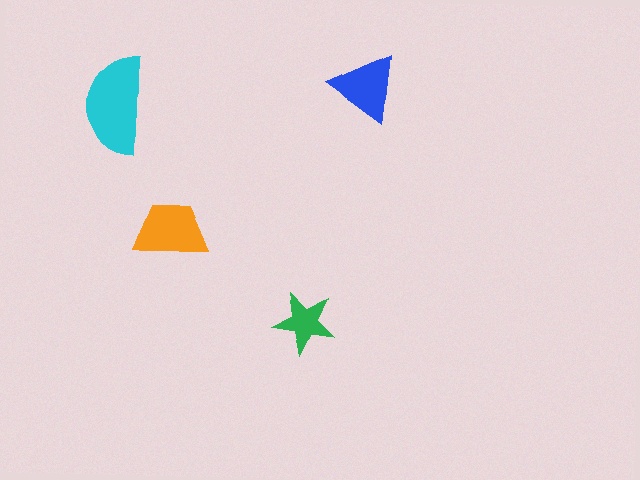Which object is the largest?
The cyan semicircle.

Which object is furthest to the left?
The cyan semicircle is leftmost.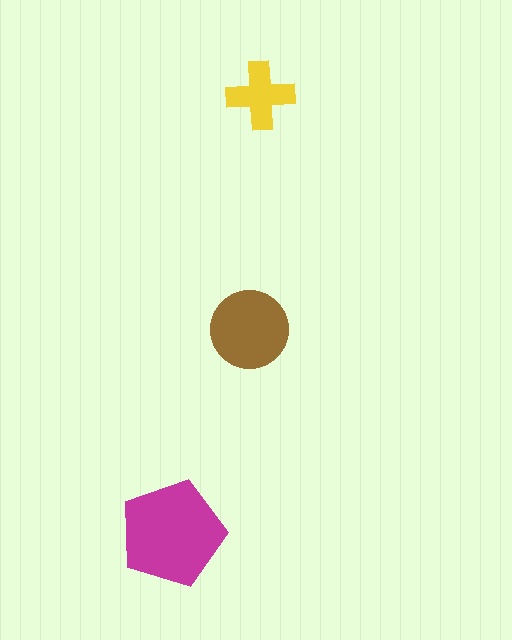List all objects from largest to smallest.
The magenta pentagon, the brown circle, the yellow cross.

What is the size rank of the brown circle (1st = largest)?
2nd.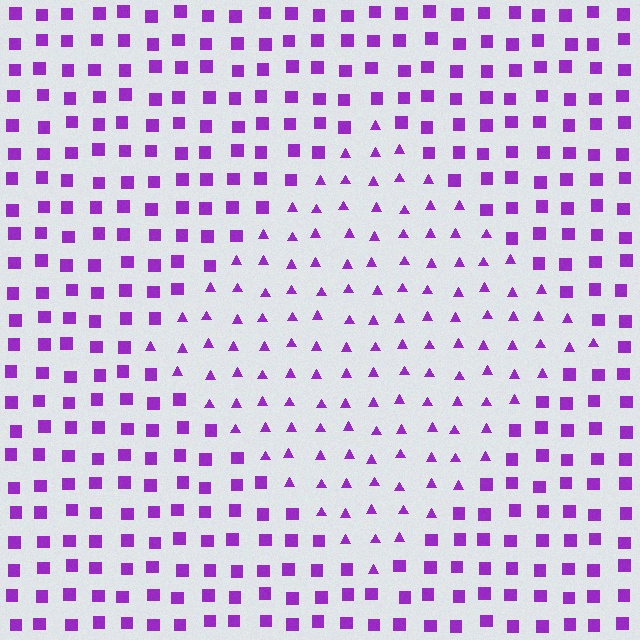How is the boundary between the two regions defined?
The boundary is defined by a change in element shape: triangles inside vs. squares outside. All elements share the same color and spacing.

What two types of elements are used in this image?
The image uses triangles inside the diamond region and squares outside it.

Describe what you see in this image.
The image is filled with small purple elements arranged in a uniform grid. A diamond-shaped region contains triangles, while the surrounding area contains squares. The boundary is defined purely by the change in element shape.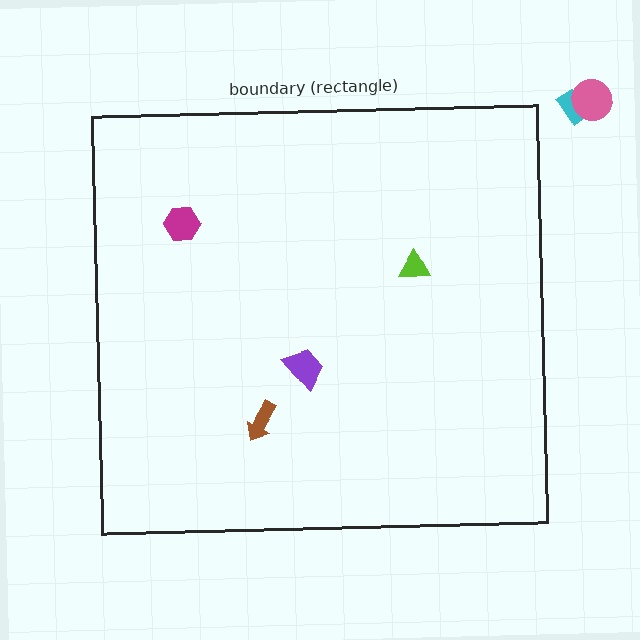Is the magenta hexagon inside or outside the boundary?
Inside.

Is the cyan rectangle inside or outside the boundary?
Outside.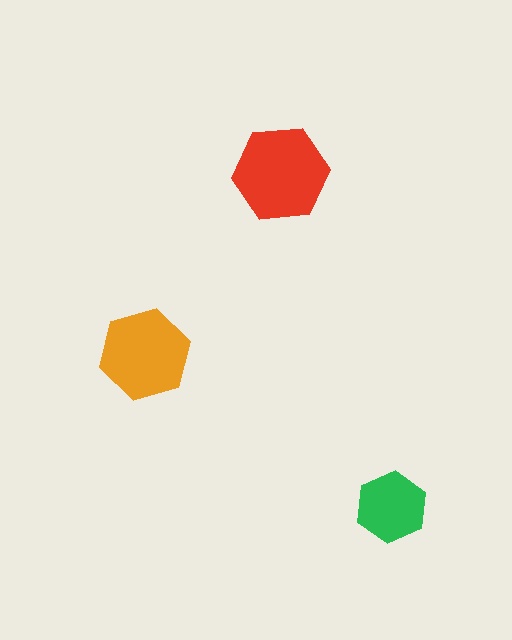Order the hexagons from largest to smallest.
the red one, the orange one, the green one.